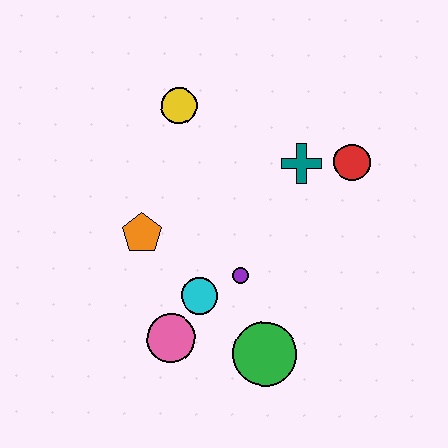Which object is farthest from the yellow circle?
The green circle is farthest from the yellow circle.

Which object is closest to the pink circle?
The cyan circle is closest to the pink circle.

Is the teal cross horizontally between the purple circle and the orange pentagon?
No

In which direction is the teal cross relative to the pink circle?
The teal cross is above the pink circle.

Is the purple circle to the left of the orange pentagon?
No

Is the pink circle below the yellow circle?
Yes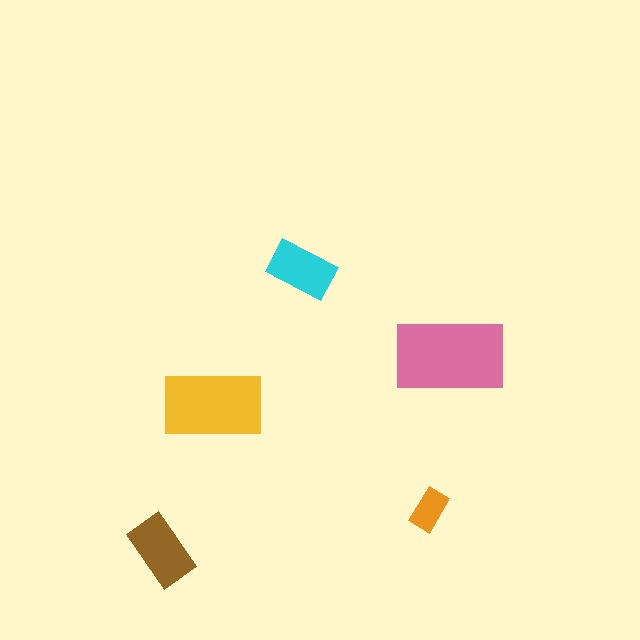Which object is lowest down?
The brown rectangle is bottommost.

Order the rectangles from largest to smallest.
the pink one, the yellow one, the brown one, the cyan one, the orange one.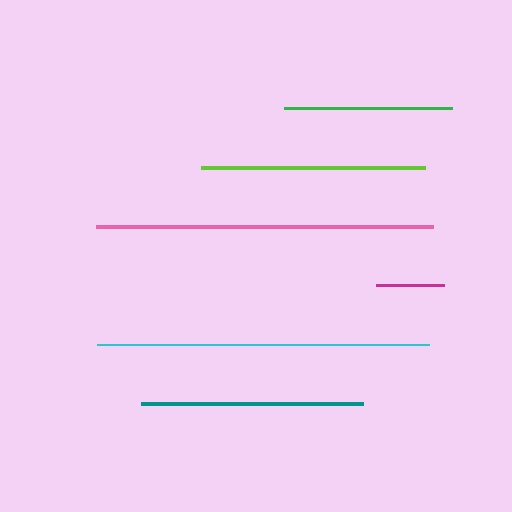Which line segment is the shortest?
The magenta line is the shortest at approximately 68 pixels.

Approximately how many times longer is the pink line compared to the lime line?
The pink line is approximately 1.5 times the length of the lime line.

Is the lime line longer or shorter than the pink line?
The pink line is longer than the lime line.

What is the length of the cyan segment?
The cyan segment is approximately 332 pixels long.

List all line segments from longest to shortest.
From longest to shortest: pink, cyan, lime, teal, green, magenta.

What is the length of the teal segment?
The teal segment is approximately 222 pixels long.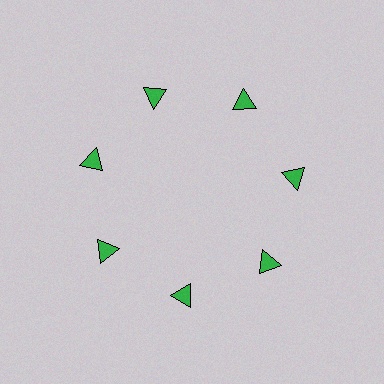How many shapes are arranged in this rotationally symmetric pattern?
There are 7 shapes, arranged in 7 groups of 1.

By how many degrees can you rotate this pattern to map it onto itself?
The pattern maps onto itself every 51 degrees of rotation.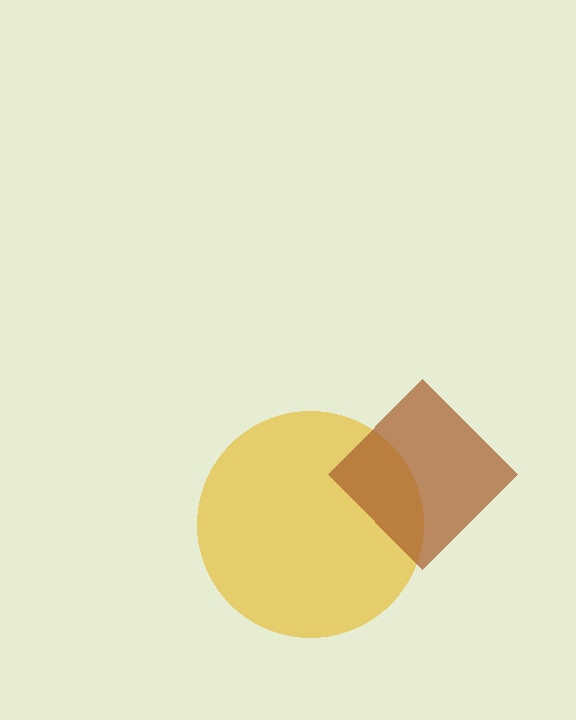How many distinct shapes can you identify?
There are 2 distinct shapes: a yellow circle, a brown diamond.